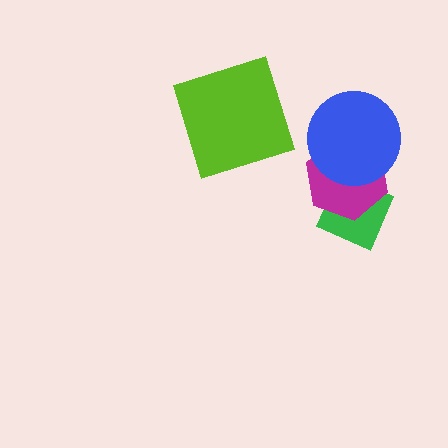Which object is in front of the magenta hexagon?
The blue circle is in front of the magenta hexagon.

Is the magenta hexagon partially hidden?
Yes, it is partially covered by another shape.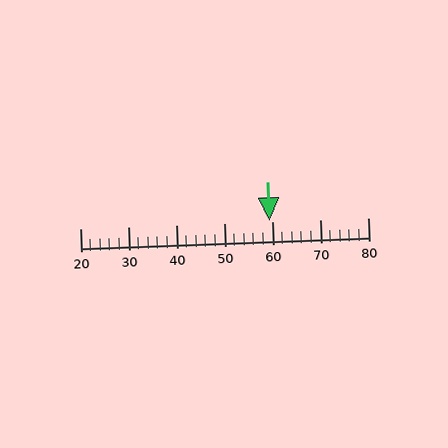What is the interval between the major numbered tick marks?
The major tick marks are spaced 10 units apart.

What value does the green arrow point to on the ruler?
The green arrow points to approximately 59.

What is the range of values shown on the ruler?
The ruler shows values from 20 to 80.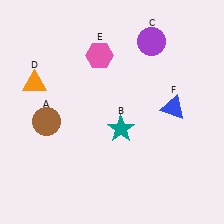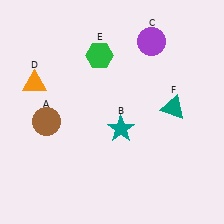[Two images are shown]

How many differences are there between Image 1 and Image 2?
There are 2 differences between the two images.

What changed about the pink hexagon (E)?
In Image 1, E is pink. In Image 2, it changed to green.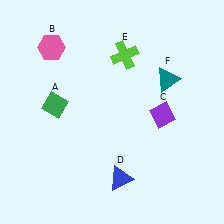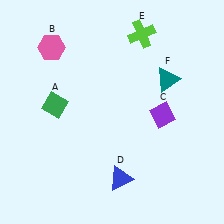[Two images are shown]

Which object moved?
The lime cross (E) moved up.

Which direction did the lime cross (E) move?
The lime cross (E) moved up.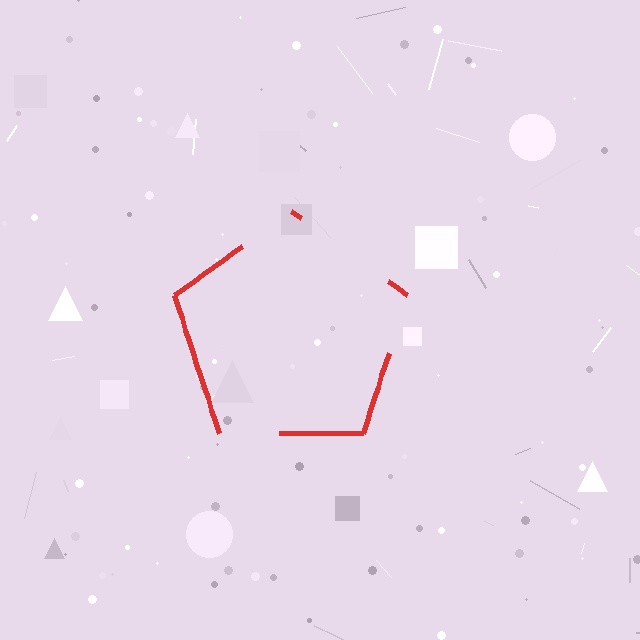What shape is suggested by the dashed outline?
The dashed outline suggests a pentagon.